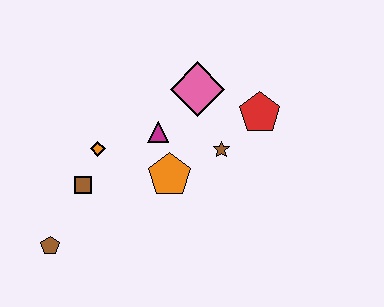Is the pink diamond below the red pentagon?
No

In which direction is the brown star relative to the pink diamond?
The brown star is below the pink diamond.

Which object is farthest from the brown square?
The red pentagon is farthest from the brown square.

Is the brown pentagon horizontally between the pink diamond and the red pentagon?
No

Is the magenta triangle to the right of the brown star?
No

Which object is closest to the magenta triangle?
The orange pentagon is closest to the magenta triangle.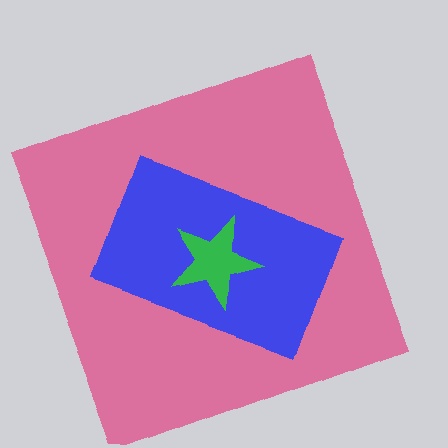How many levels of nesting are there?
3.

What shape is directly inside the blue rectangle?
The green star.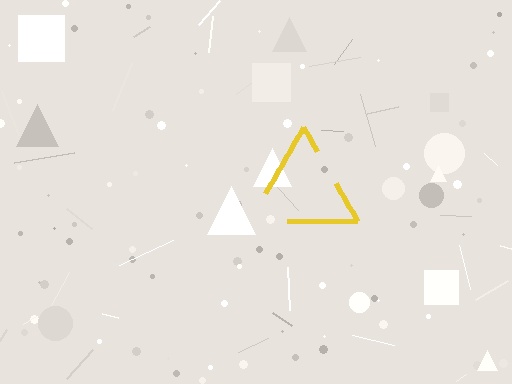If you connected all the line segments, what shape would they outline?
They would outline a triangle.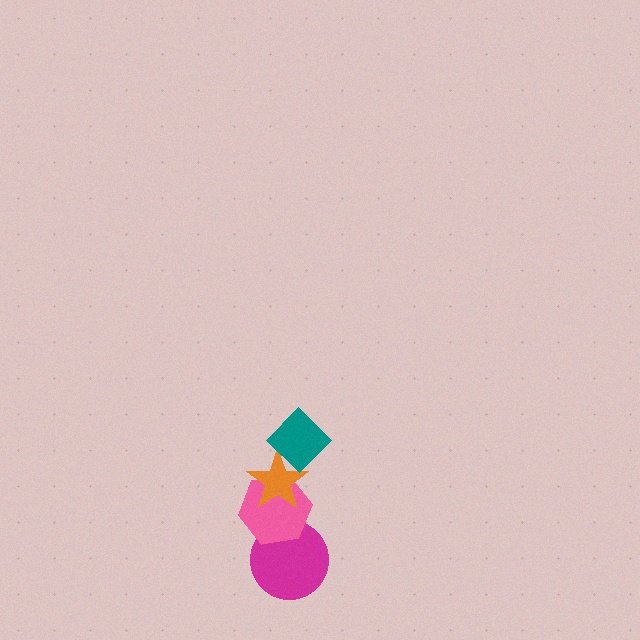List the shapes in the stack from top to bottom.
From top to bottom: the teal diamond, the orange star, the pink hexagon, the magenta circle.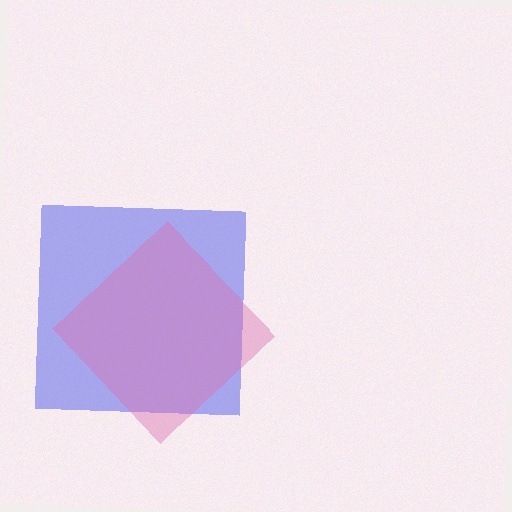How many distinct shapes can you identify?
There are 2 distinct shapes: a blue square, a pink diamond.